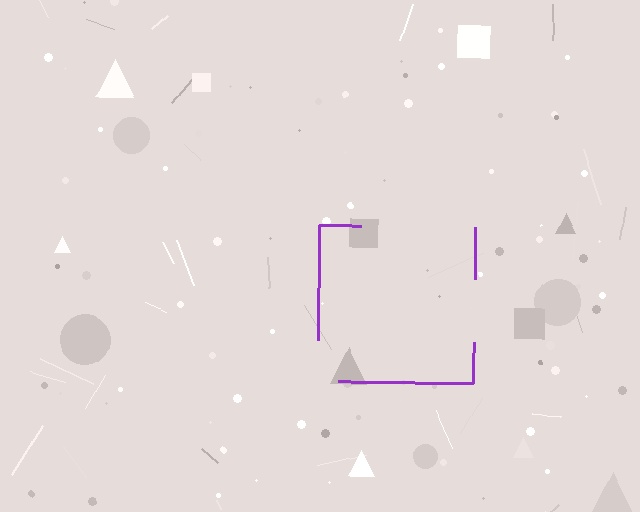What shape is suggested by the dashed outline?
The dashed outline suggests a square.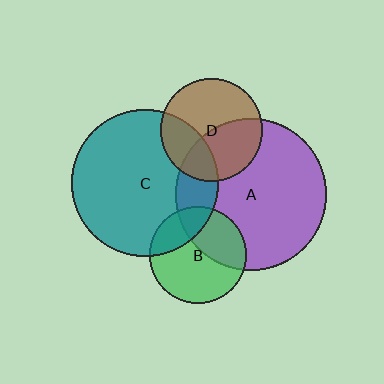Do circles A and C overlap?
Yes.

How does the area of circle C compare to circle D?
Approximately 2.1 times.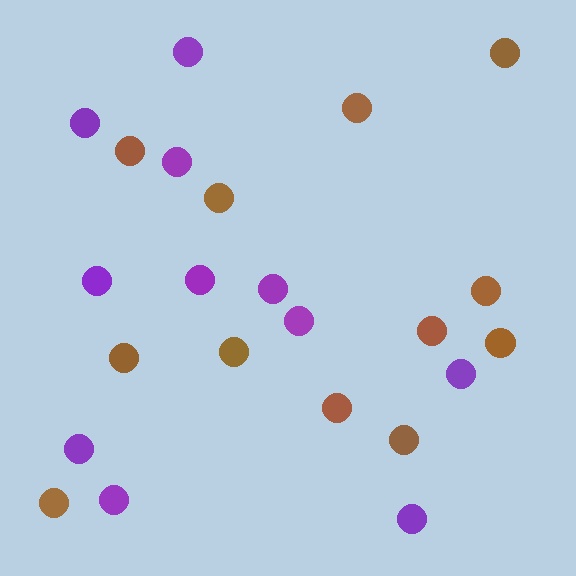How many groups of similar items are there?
There are 2 groups: one group of brown circles (12) and one group of purple circles (11).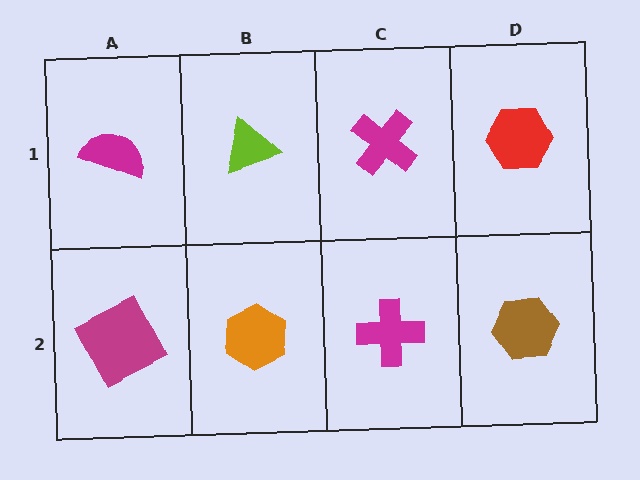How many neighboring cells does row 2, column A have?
2.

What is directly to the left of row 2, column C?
An orange hexagon.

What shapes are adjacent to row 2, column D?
A red hexagon (row 1, column D), a magenta cross (row 2, column C).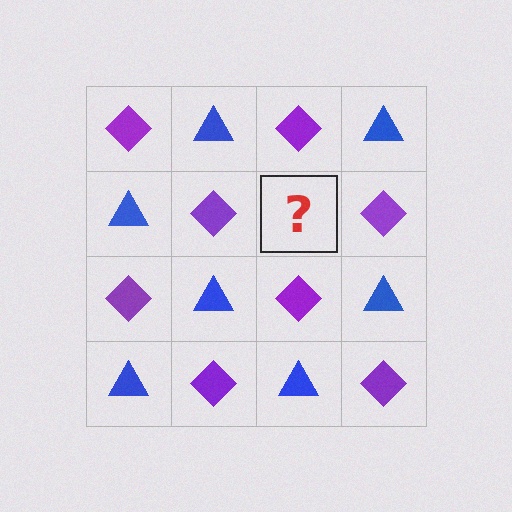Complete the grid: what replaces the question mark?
The question mark should be replaced with a blue triangle.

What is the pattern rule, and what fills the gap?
The rule is that it alternates purple diamond and blue triangle in a checkerboard pattern. The gap should be filled with a blue triangle.